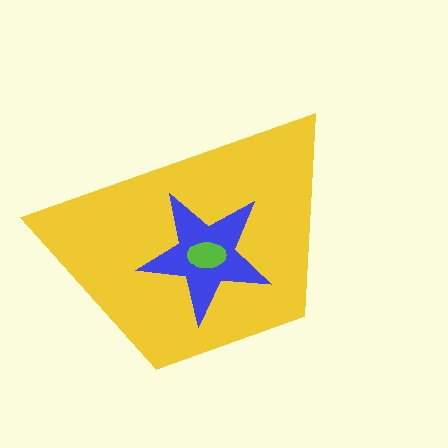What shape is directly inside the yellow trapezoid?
The blue star.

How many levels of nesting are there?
3.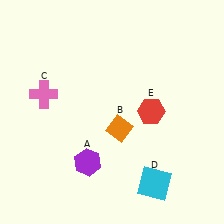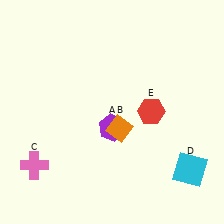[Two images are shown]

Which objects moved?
The objects that moved are: the purple hexagon (A), the pink cross (C), the cyan square (D).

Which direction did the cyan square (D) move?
The cyan square (D) moved right.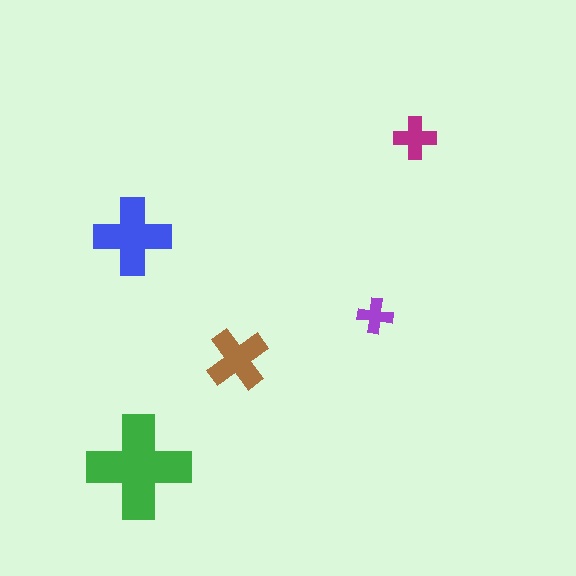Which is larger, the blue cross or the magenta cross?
The blue one.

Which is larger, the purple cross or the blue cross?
The blue one.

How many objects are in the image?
There are 5 objects in the image.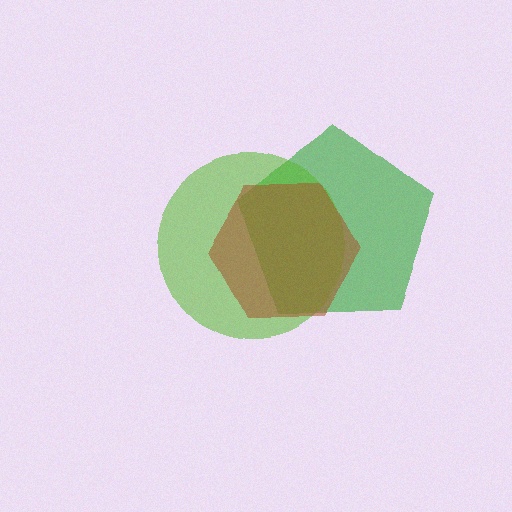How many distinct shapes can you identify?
There are 3 distinct shapes: a green pentagon, a lime circle, a brown hexagon.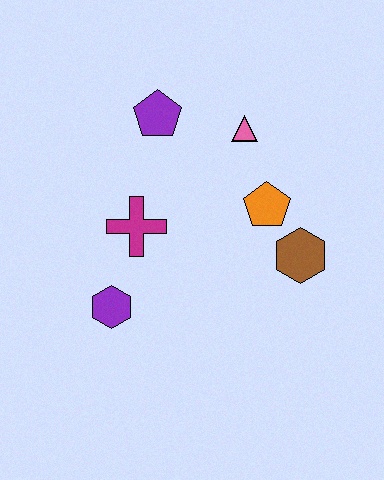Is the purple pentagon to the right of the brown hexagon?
No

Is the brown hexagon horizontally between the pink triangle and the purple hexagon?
No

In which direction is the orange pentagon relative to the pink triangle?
The orange pentagon is below the pink triangle.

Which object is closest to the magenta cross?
The purple hexagon is closest to the magenta cross.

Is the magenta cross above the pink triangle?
No